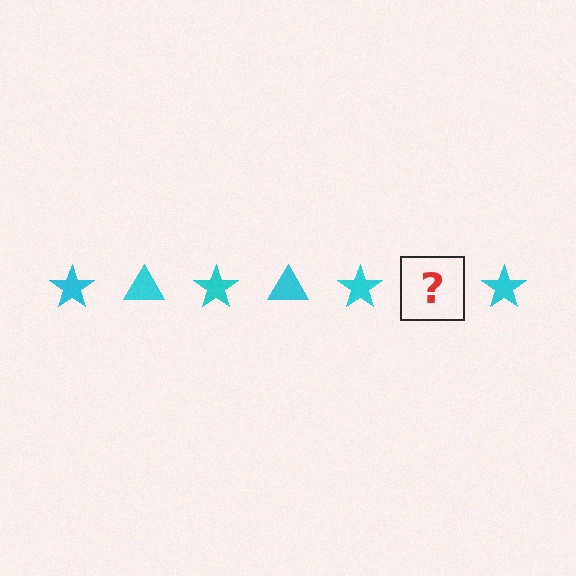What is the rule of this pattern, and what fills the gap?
The rule is that the pattern cycles through star, triangle shapes in cyan. The gap should be filled with a cyan triangle.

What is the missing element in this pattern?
The missing element is a cyan triangle.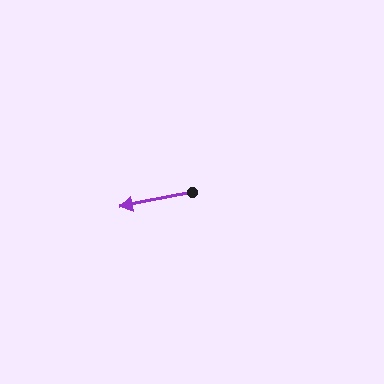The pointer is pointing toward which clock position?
Roughly 9 o'clock.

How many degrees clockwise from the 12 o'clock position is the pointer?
Approximately 258 degrees.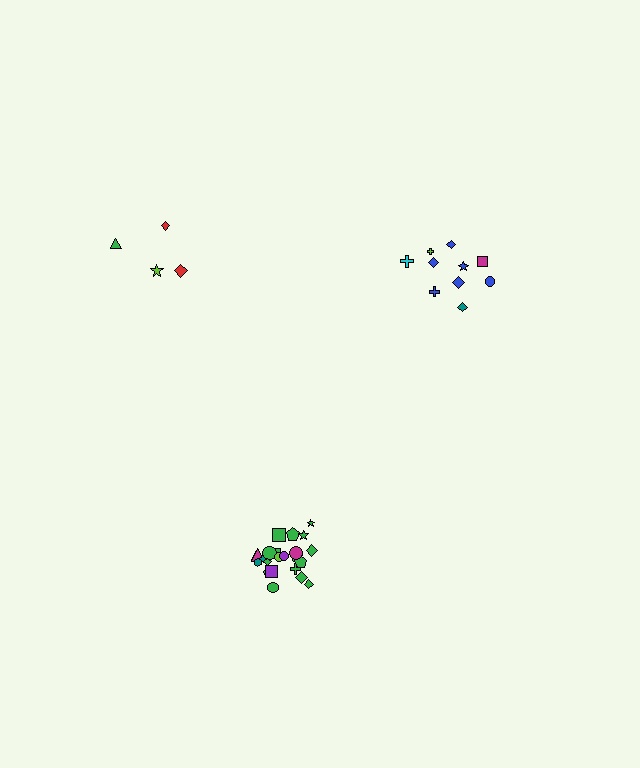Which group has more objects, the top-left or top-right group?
The top-right group.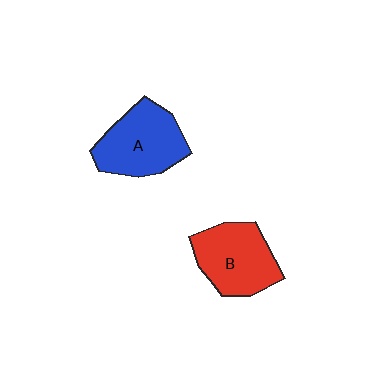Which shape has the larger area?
Shape A (blue).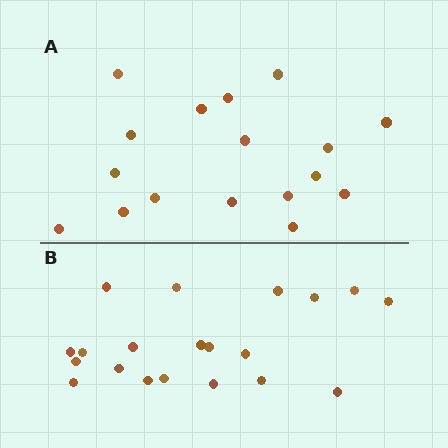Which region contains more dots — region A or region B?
Region B (the bottom region) has more dots.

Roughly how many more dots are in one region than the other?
Region B has just a few more — roughly 2 or 3 more dots than region A.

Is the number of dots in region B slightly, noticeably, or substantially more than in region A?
Region B has only slightly more — the two regions are fairly close. The ratio is roughly 1.2 to 1.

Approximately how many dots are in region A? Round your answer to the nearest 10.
About 20 dots. (The exact count is 17, which rounds to 20.)